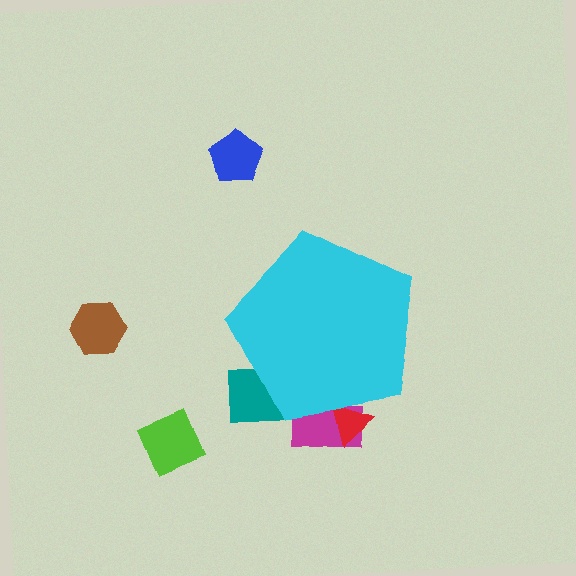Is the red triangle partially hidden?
Yes, the red triangle is partially hidden behind the cyan pentagon.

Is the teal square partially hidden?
Yes, the teal square is partially hidden behind the cyan pentagon.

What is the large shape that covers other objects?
A cyan pentagon.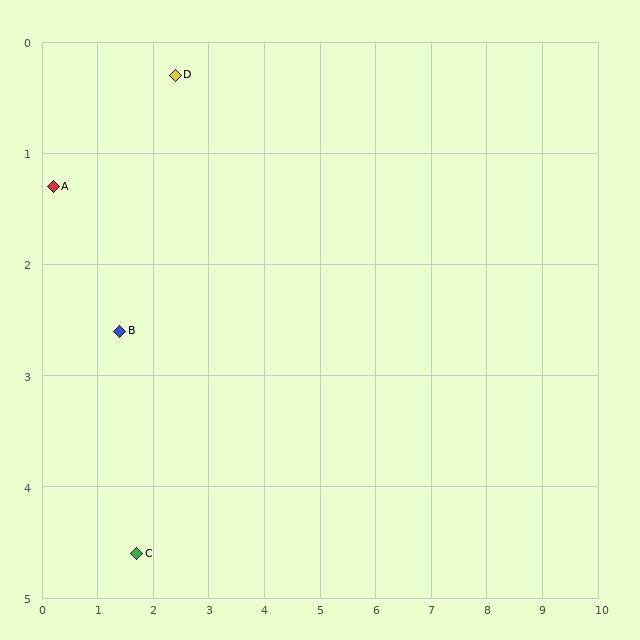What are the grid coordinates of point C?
Point C is at approximately (1.7, 4.6).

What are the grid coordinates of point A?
Point A is at approximately (0.2, 1.3).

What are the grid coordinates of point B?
Point B is at approximately (1.4, 2.6).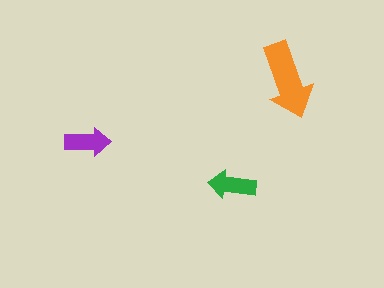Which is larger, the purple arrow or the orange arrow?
The orange one.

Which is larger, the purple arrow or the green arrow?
The green one.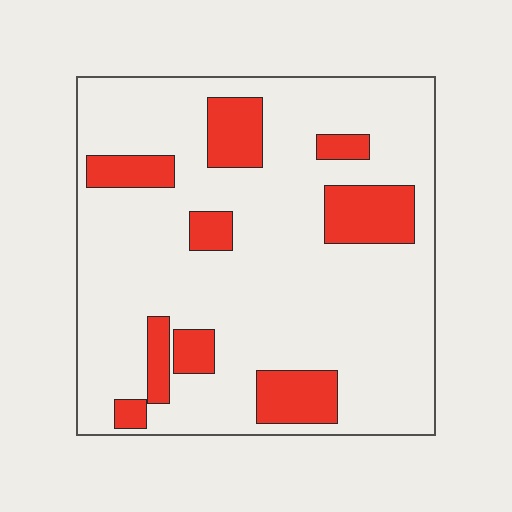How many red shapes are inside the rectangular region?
9.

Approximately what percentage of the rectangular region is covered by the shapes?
Approximately 20%.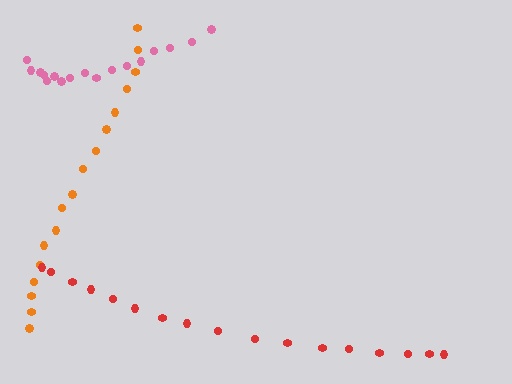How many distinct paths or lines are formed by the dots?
There are 3 distinct paths.